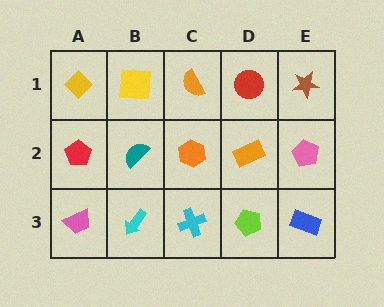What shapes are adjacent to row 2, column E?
A brown star (row 1, column E), a blue rectangle (row 3, column E), an orange rectangle (row 2, column D).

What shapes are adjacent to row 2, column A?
A yellow diamond (row 1, column A), a pink trapezoid (row 3, column A), a teal semicircle (row 2, column B).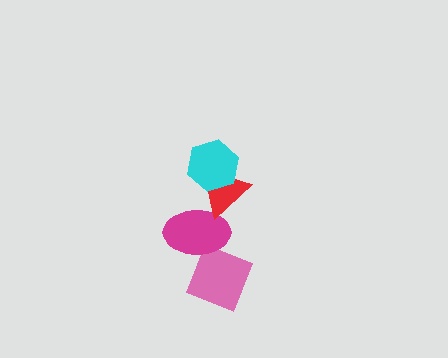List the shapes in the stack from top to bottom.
From top to bottom: the cyan hexagon, the red triangle, the magenta ellipse, the pink diamond.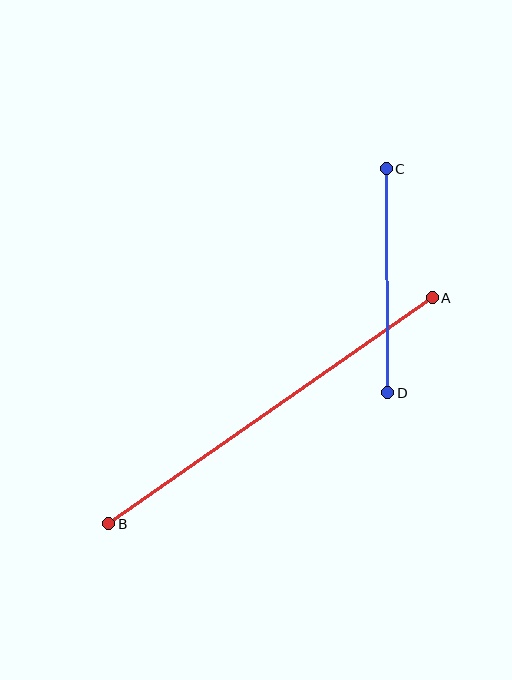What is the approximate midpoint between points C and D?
The midpoint is at approximately (387, 281) pixels.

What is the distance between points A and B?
The distance is approximately 394 pixels.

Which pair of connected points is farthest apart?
Points A and B are farthest apart.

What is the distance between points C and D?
The distance is approximately 224 pixels.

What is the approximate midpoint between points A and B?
The midpoint is at approximately (271, 411) pixels.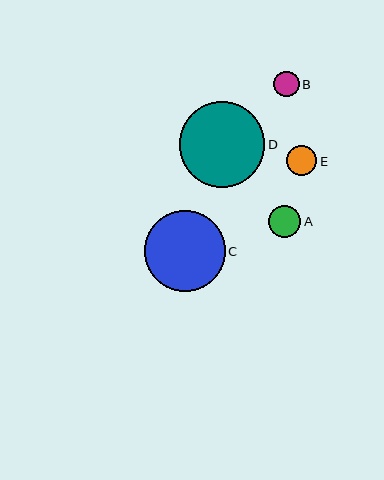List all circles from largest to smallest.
From largest to smallest: D, C, A, E, B.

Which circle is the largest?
Circle D is the largest with a size of approximately 85 pixels.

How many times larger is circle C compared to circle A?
Circle C is approximately 2.5 times the size of circle A.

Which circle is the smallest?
Circle B is the smallest with a size of approximately 26 pixels.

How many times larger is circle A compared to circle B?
Circle A is approximately 1.3 times the size of circle B.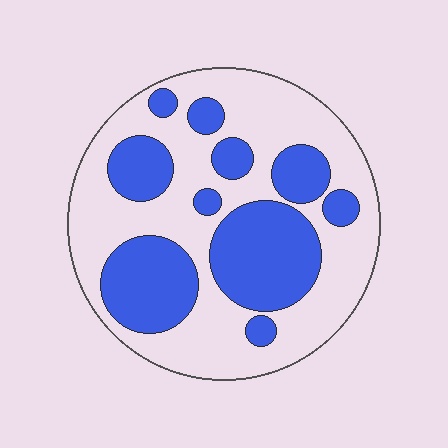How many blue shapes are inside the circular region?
10.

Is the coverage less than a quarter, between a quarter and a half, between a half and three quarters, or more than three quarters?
Between a quarter and a half.